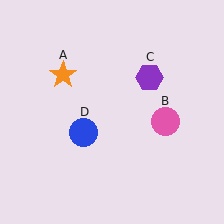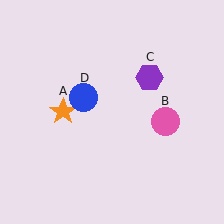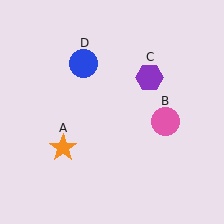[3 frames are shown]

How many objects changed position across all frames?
2 objects changed position: orange star (object A), blue circle (object D).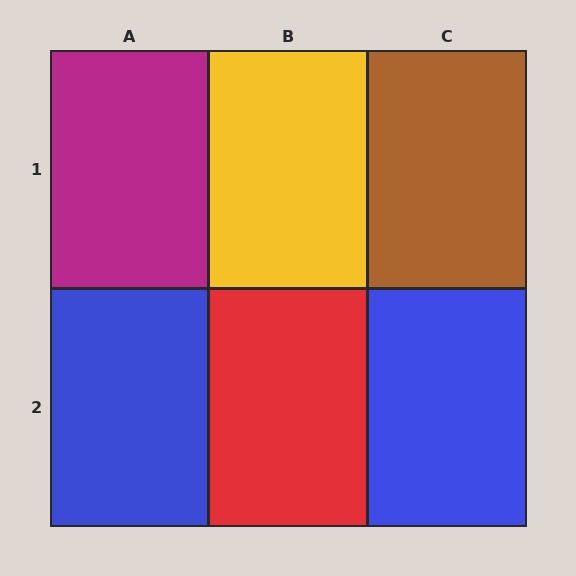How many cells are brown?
1 cell is brown.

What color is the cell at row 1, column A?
Magenta.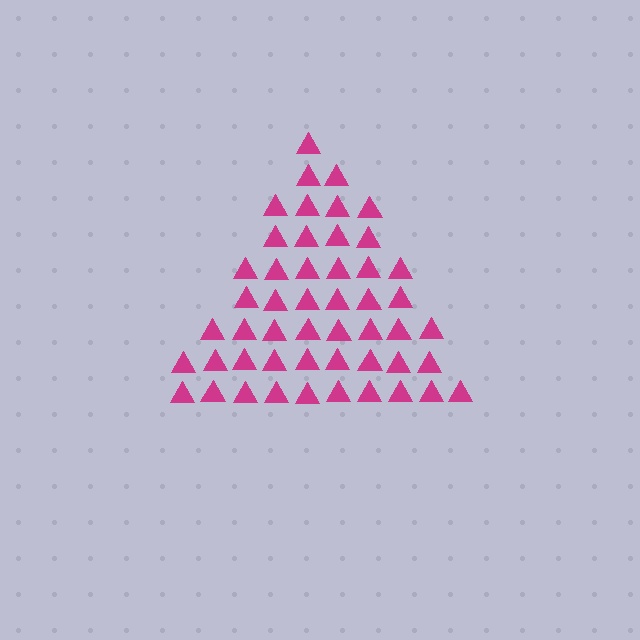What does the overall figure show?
The overall figure shows a triangle.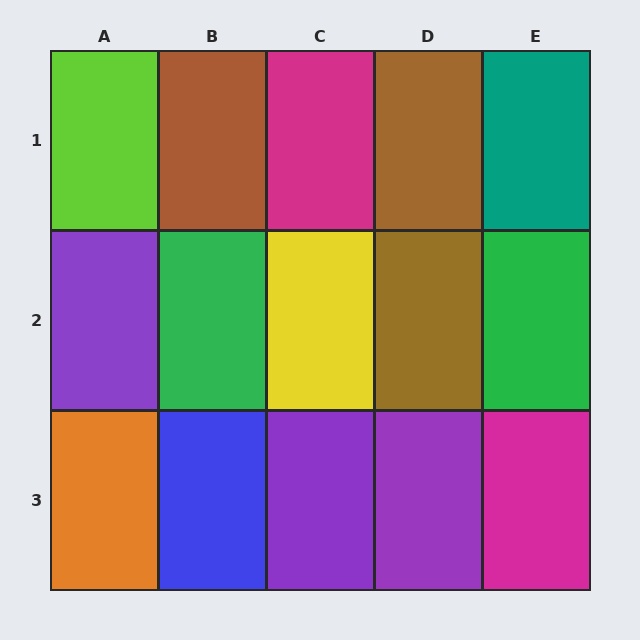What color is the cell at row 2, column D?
Brown.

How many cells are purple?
3 cells are purple.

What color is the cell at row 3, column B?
Blue.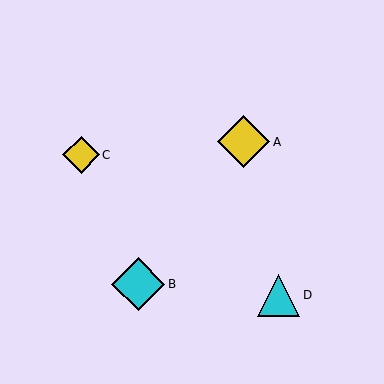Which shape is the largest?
The cyan diamond (labeled B) is the largest.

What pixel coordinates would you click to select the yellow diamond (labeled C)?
Click at (81, 155) to select the yellow diamond C.